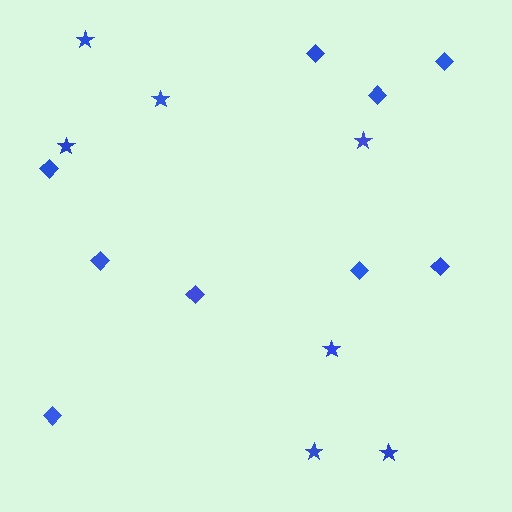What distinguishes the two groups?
There are 2 groups: one group of diamonds (9) and one group of stars (7).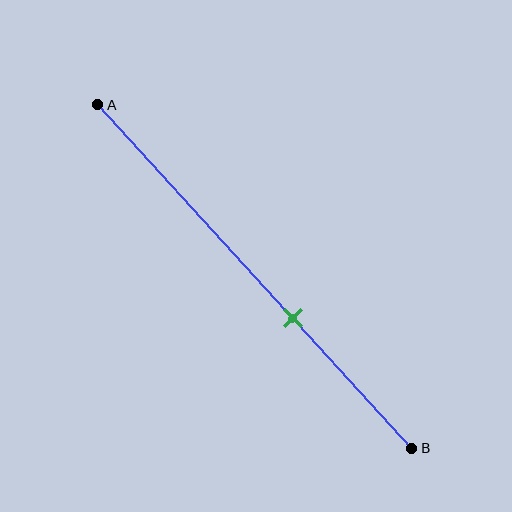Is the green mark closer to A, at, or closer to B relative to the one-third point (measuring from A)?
The green mark is closer to point B than the one-third point of segment AB.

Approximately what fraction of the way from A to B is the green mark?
The green mark is approximately 60% of the way from A to B.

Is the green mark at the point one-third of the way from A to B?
No, the mark is at about 60% from A, not at the 33% one-third point.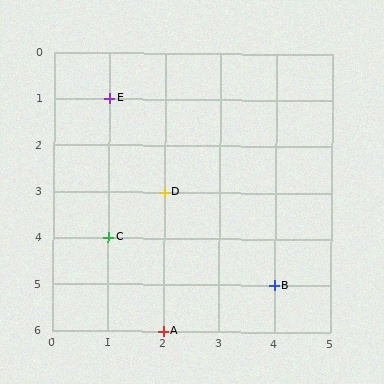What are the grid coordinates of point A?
Point A is at grid coordinates (2, 6).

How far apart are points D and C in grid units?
Points D and C are 1 column and 1 row apart (about 1.4 grid units diagonally).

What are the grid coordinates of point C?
Point C is at grid coordinates (1, 4).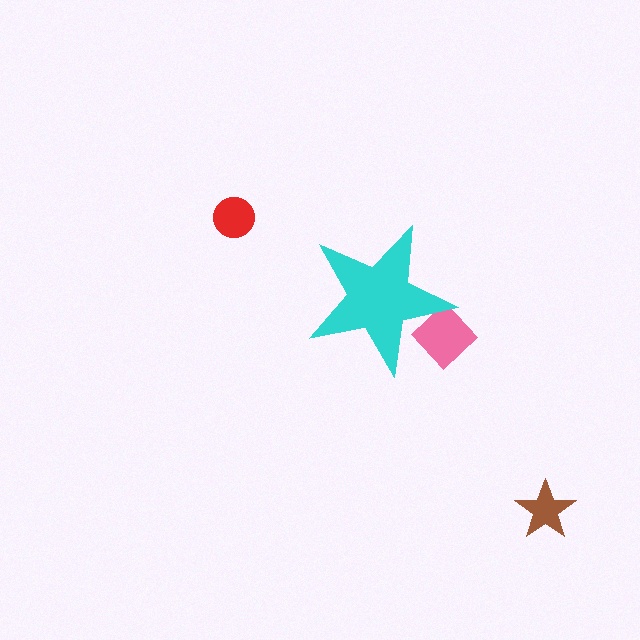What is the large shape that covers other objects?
A cyan star.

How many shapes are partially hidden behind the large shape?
1 shape is partially hidden.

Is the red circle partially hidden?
No, the red circle is fully visible.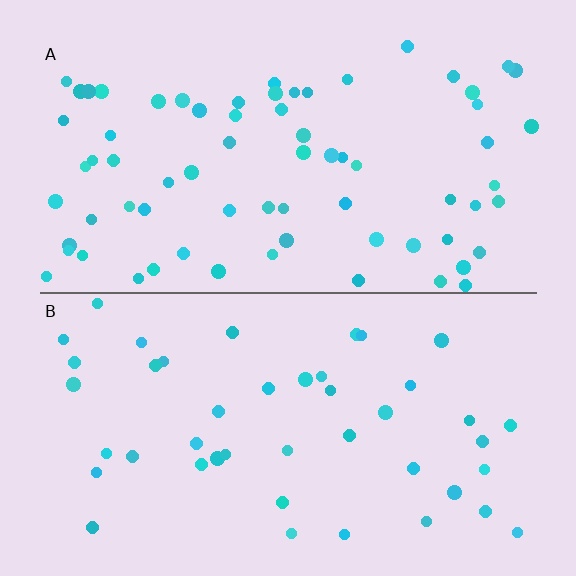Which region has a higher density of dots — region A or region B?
A (the top).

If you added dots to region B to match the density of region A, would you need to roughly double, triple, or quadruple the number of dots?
Approximately double.